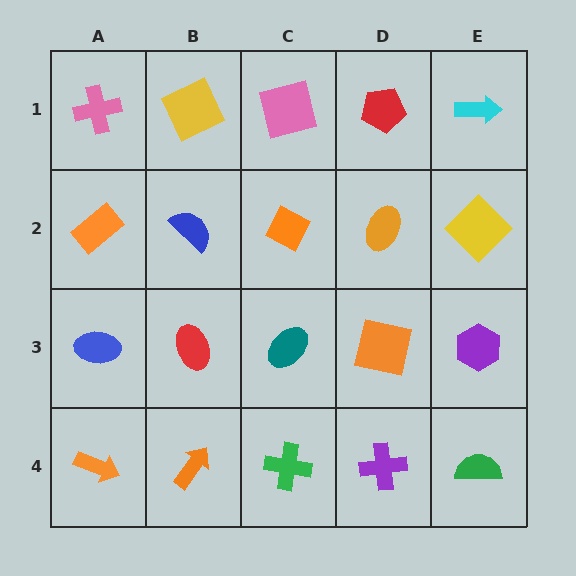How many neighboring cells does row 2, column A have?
3.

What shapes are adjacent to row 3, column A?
An orange rectangle (row 2, column A), an orange arrow (row 4, column A), a red ellipse (row 3, column B).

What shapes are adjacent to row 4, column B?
A red ellipse (row 3, column B), an orange arrow (row 4, column A), a green cross (row 4, column C).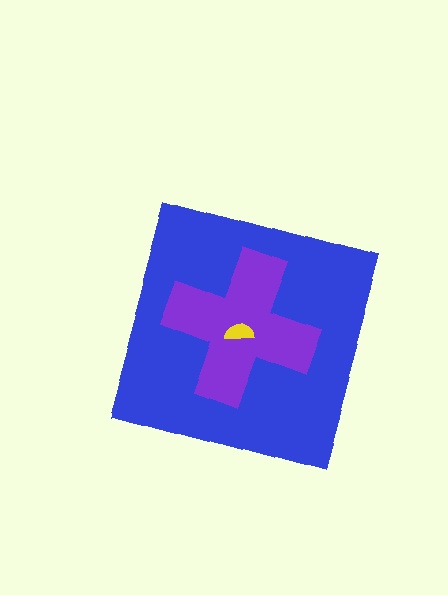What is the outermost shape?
The blue diamond.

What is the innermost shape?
The yellow semicircle.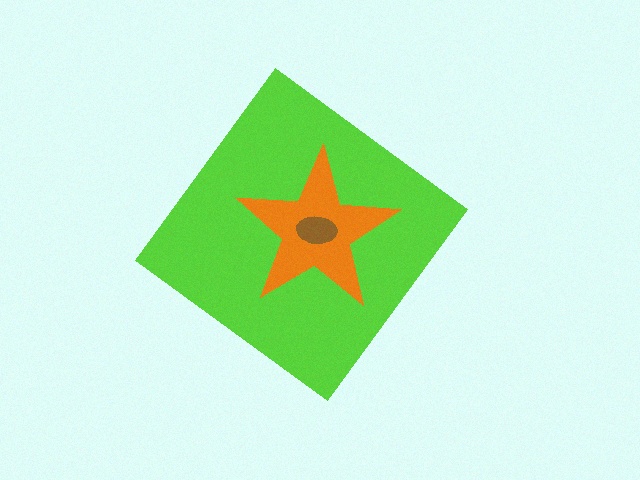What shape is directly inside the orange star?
The brown ellipse.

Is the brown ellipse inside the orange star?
Yes.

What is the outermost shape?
The lime diamond.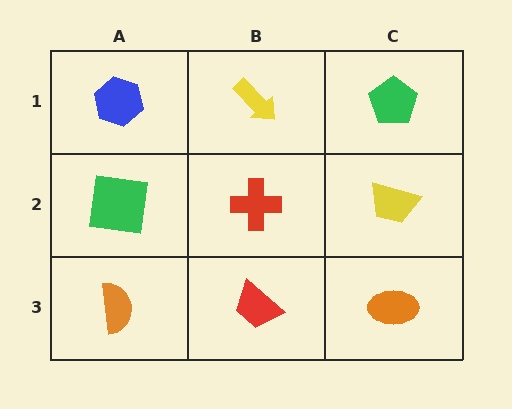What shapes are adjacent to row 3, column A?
A green square (row 2, column A), a red trapezoid (row 3, column B).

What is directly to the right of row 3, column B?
An orange ellipse.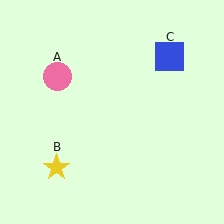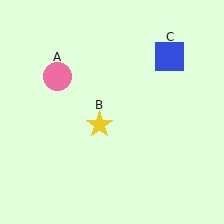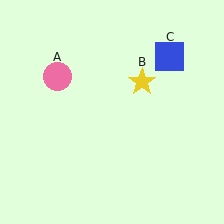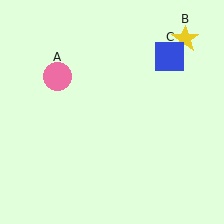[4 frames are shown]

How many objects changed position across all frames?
1 object changed position: yellow star (object B).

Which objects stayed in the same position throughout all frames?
Pink circle (object A) and blue square (object C) remained stationary.